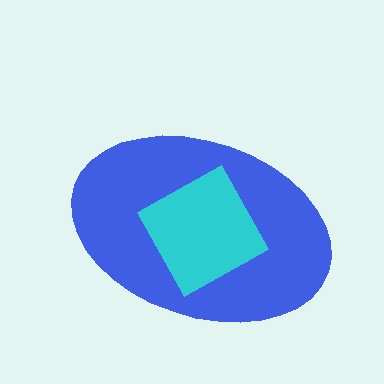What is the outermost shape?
The blue ellipse.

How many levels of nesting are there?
2.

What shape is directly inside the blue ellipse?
The cyan square.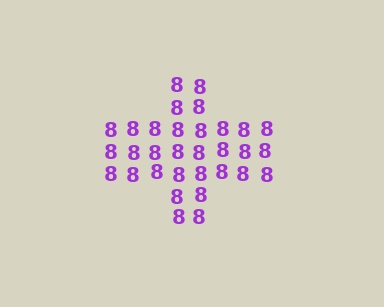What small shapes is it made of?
It is made of small digit 8's.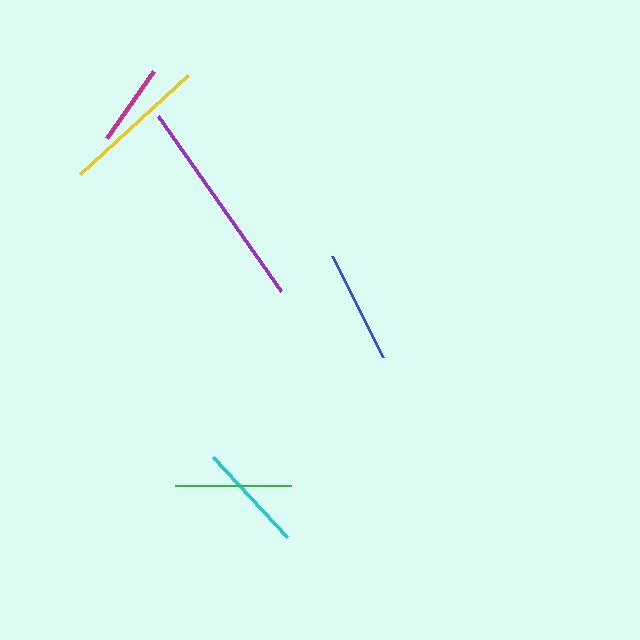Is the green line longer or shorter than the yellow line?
The yellow line is longer than the green line.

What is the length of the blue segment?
The blue segment is approximately 113 pixels long.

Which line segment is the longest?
The purple line is the longest at approximately 215 pixels.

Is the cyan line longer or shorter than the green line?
The green line is longer than the cyan line.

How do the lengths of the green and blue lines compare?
The green and blue lines are approximately the same length.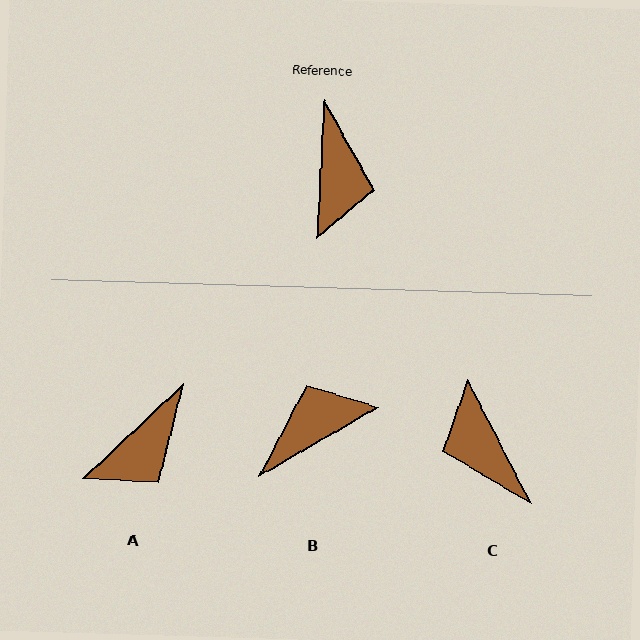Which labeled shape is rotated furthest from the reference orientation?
C, about 150 degrees away.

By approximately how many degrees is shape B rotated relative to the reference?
Approximately 124 degrees counter-clockwise.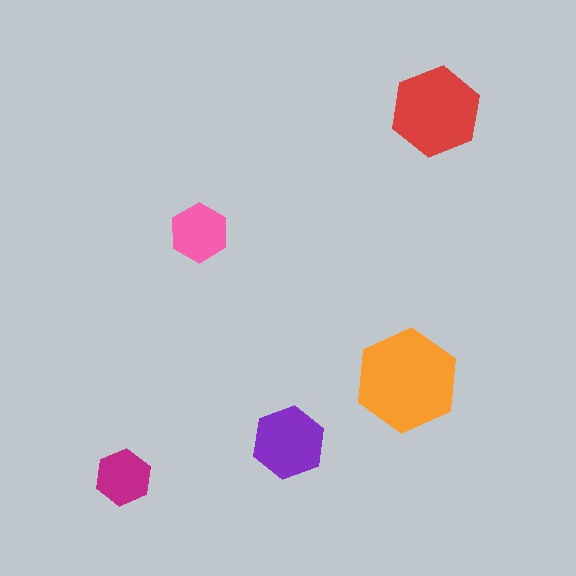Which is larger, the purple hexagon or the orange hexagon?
The orange one.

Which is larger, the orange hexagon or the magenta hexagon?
The orange one.